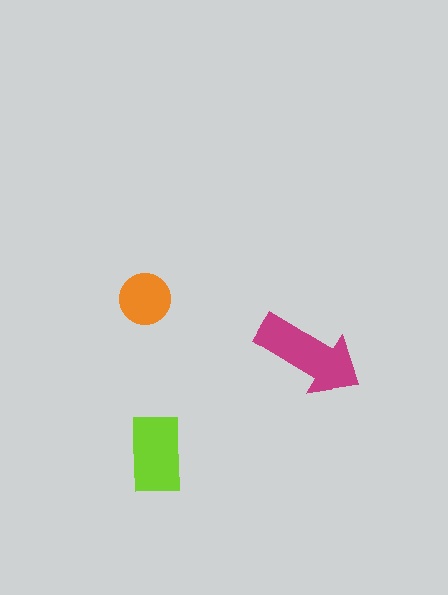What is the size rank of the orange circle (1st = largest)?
3rd.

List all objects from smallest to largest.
The orange circle, the lime rectangle, the magenta arrow.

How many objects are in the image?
There are 3 objects in the image.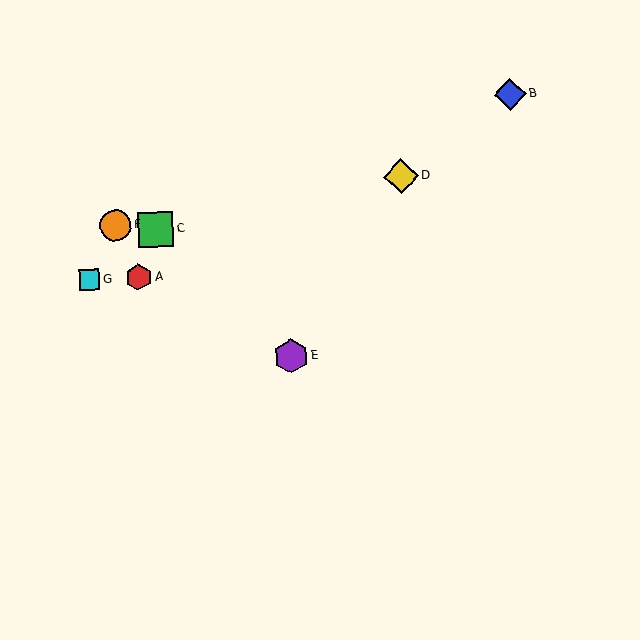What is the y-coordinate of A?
Object A is at y≈277.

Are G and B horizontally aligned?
No, G is at y≈280 and B is at y≈94.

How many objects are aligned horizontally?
2 objects (A, G) are aligned horizontally.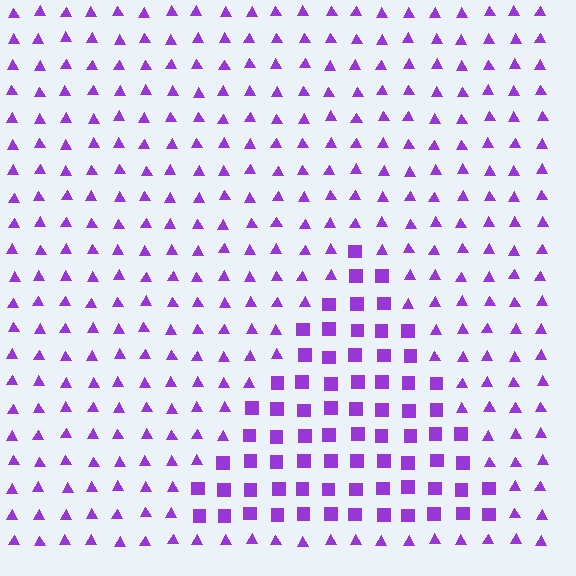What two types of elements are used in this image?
The image uses squares inside the triangle region and triangles outside it.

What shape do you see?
I see a triangle.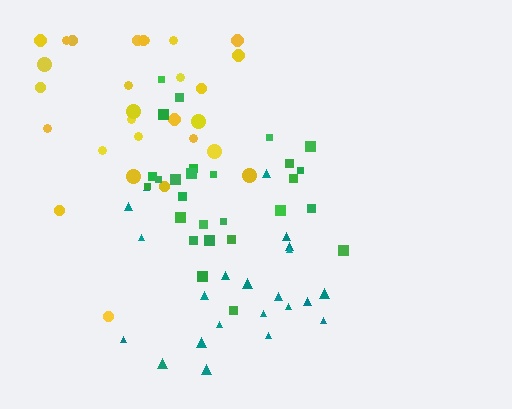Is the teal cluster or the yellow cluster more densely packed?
Yellow.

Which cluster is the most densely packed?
Green.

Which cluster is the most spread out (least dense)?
Teal.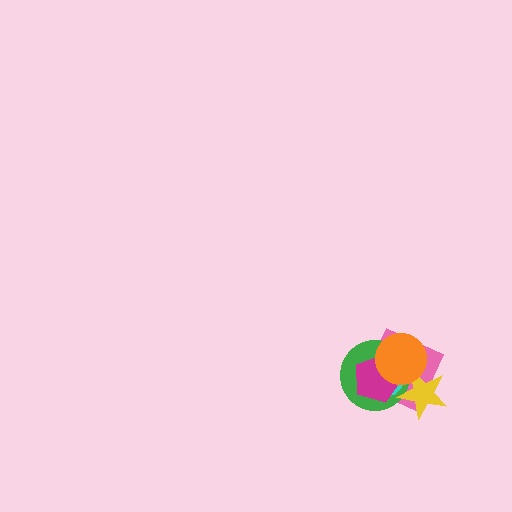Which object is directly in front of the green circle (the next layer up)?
The cyan ellipse is directly in front of the green circle.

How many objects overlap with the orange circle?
5 objects overlap with the orange circle.